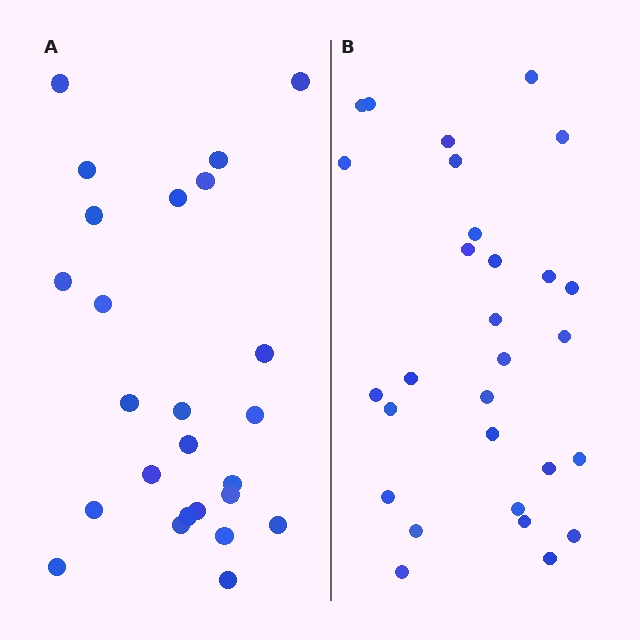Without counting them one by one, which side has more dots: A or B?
Region B (the right region) has more dots.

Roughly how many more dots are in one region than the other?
Region B has about 4 more dots than region A.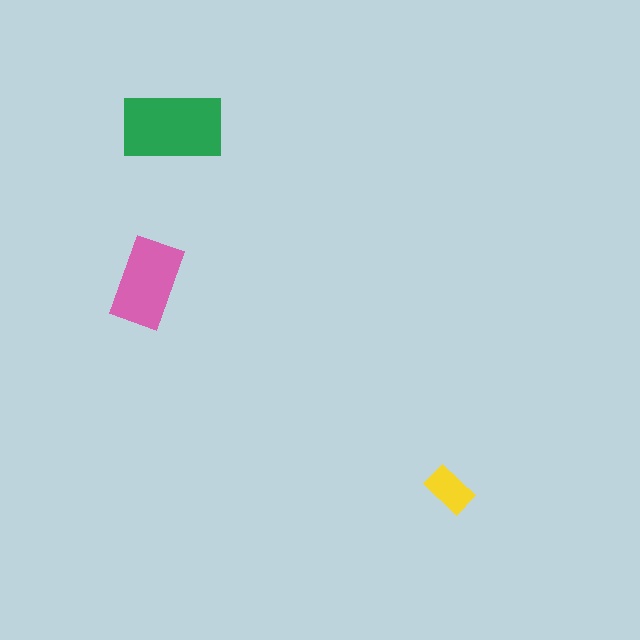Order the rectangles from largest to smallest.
the green one, the pink one, the yellow one.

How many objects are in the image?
There are 3 objects in the image.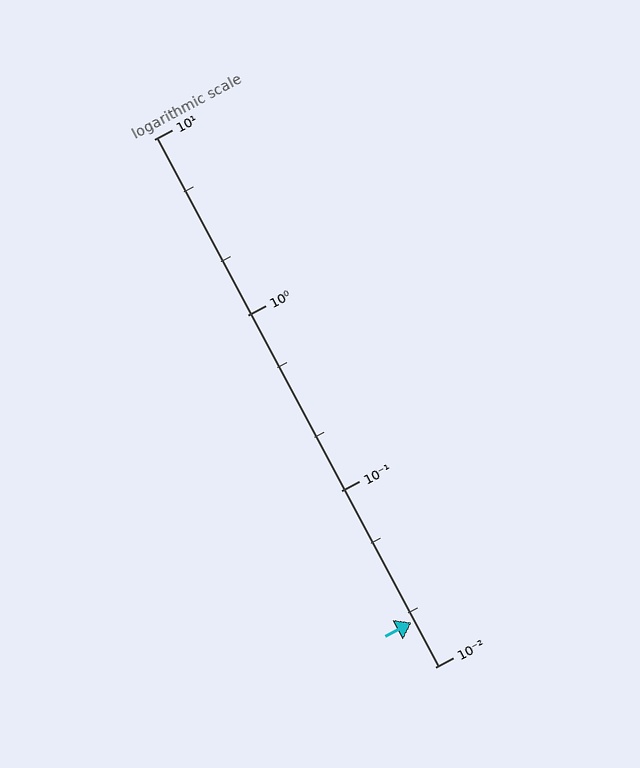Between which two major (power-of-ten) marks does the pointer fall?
The pointer is between 0.01 and 0.1.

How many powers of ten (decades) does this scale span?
The scale spans 3 decades, from 0.01 to 10.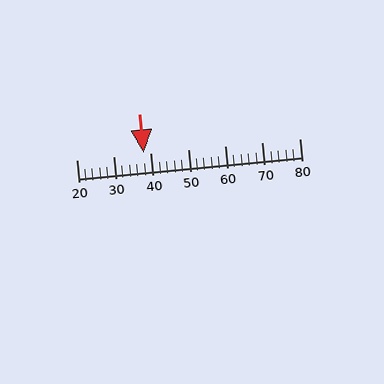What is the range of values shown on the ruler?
The ruler shows values from 20 to 80.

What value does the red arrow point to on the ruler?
The red arrow points to approximately 38.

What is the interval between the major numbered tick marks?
The major tick marks are spaced 10 units apart.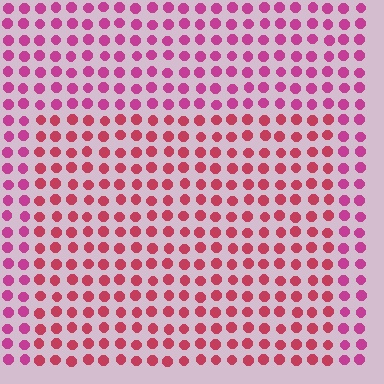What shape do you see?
I see a rectangle.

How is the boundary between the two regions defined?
The boundary is defined purely by a slight shift in hue (about 26 degrees). Spacing, size, and orientation are identical on both sides.